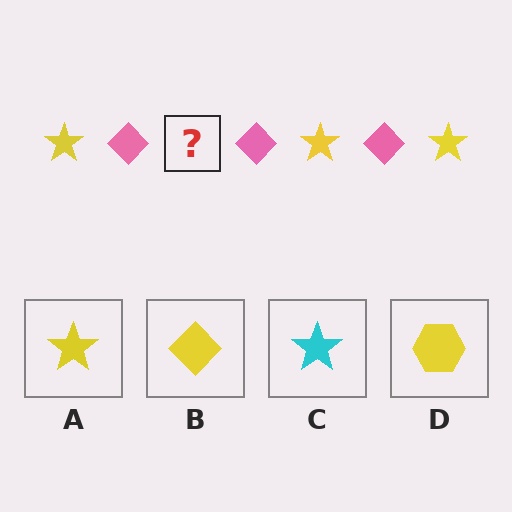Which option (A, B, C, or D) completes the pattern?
A.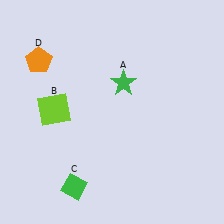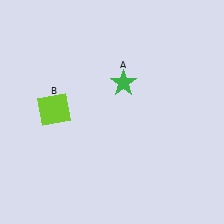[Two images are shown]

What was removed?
The orange pentagon (D), the green diamond (C) were removed in Image 2.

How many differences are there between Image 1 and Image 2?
There are 2 differences between the two images.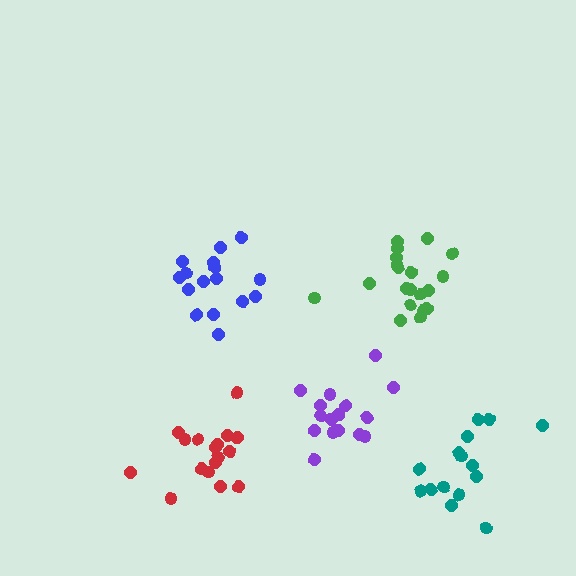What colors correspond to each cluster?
The clusters are colored: purple, blue, green, red, teal.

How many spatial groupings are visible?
There are 5 spatial groupings.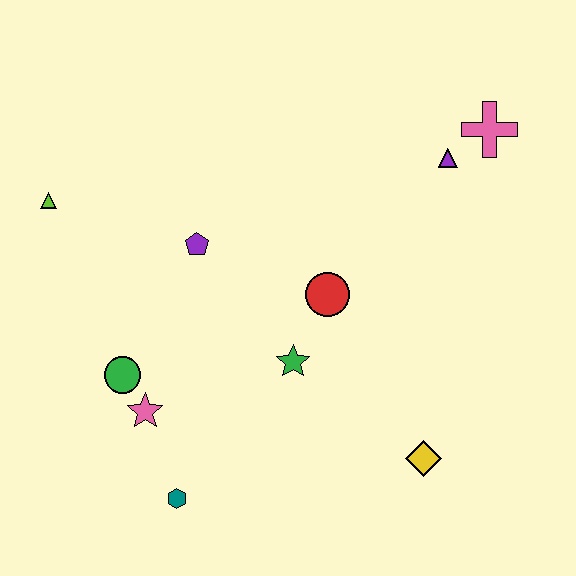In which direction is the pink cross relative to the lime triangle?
The pink cross is to the right of the lime triangle.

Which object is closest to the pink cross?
The purple triangle is closest to the pink cross.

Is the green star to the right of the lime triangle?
Yes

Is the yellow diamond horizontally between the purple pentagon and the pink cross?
Yes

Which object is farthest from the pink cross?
The teal hexagon is farthest from the pink cross.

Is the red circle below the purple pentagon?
Yes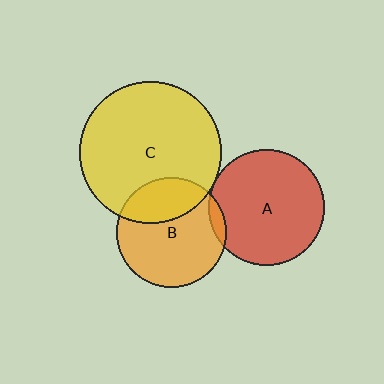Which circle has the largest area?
Circle C (yellow).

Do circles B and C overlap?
Yes.